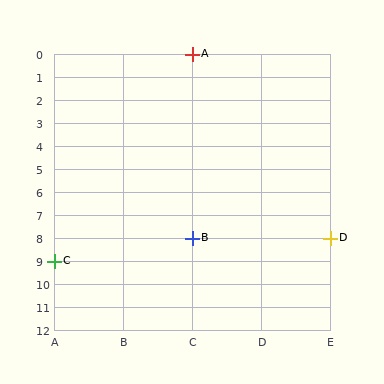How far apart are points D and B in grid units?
Points D and B are 2 columns apart.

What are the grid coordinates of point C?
Point C is at grid coordinates (A, 9).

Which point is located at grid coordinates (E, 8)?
Point D is at (E, 8).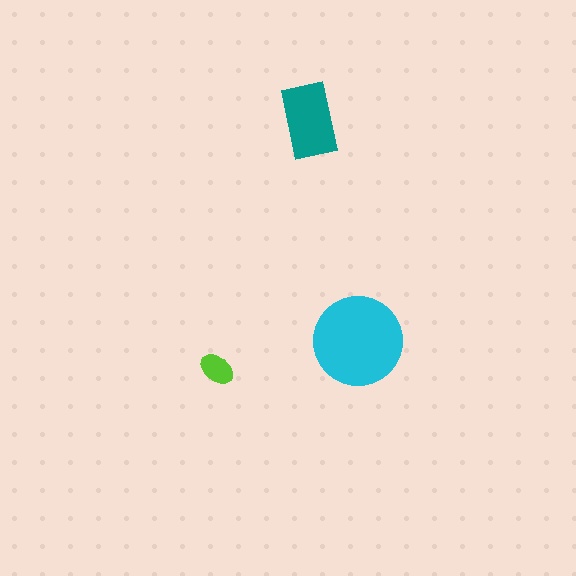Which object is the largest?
The cyan circle.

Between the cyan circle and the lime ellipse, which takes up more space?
The cyan circle.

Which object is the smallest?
The lime ellipse.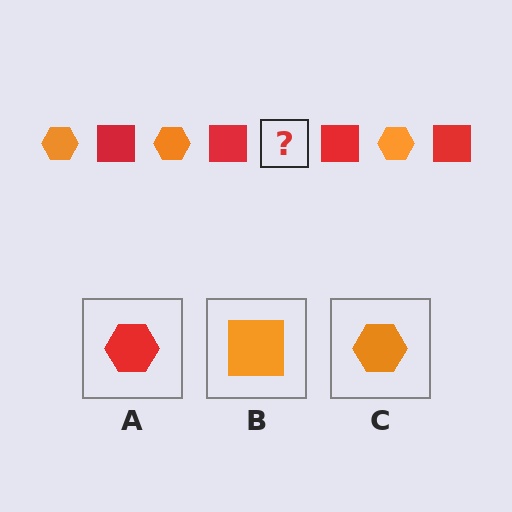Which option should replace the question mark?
Option C.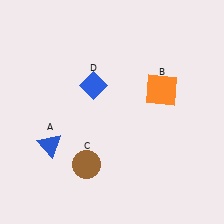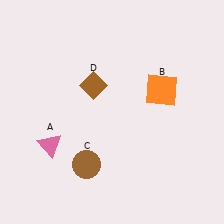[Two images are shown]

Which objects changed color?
A changed from blue to pink. D changed from blue to brown.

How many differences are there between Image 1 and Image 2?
There are 2 differences between the two images.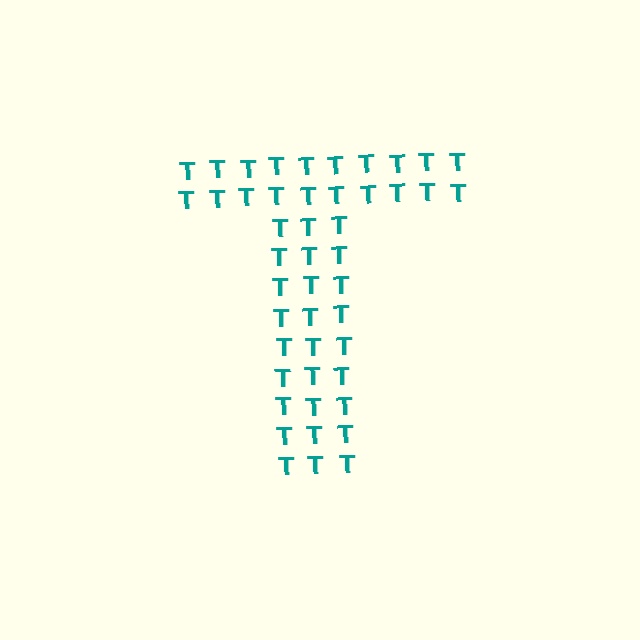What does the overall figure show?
The overall figure shows the letter T.